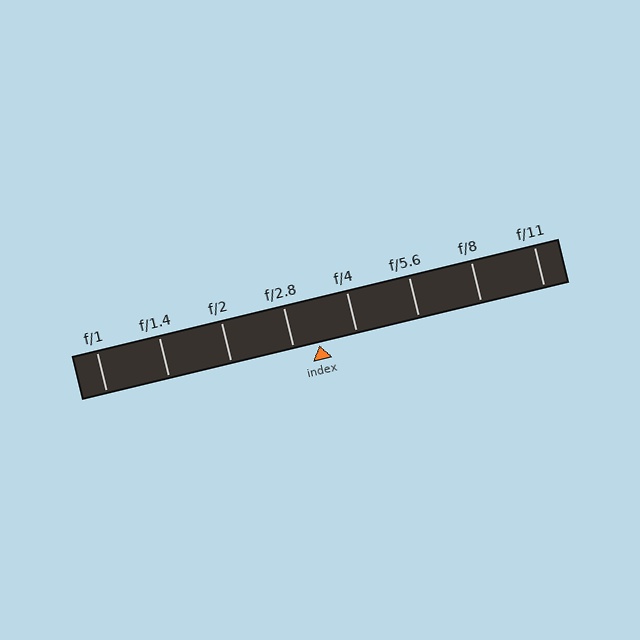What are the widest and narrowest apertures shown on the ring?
The widest aperture shown is f/1 and the narrowest is f/11.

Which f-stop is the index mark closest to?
The index mark is closest to f/2.8.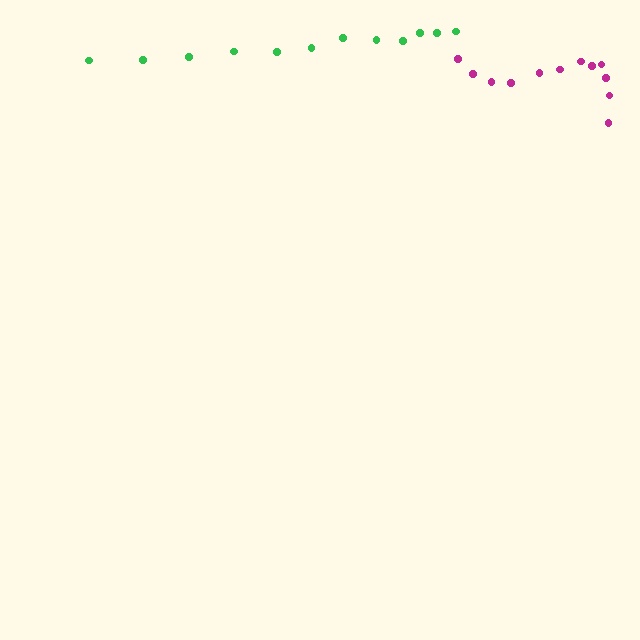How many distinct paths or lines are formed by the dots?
There are 2 distinct paths.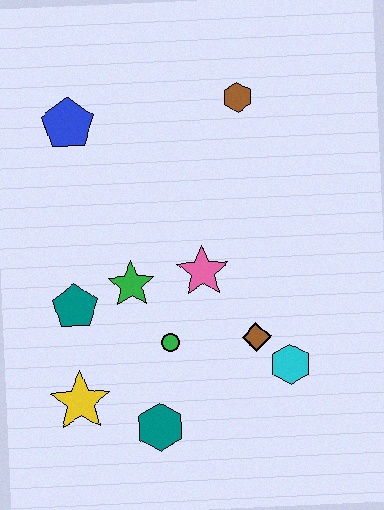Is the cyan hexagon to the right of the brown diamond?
Yes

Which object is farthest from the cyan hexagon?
The blue pentagon is farthest from the cyan hexagon.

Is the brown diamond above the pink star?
No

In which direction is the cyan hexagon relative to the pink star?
The cyan hexagon is below the pink star.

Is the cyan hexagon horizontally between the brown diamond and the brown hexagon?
No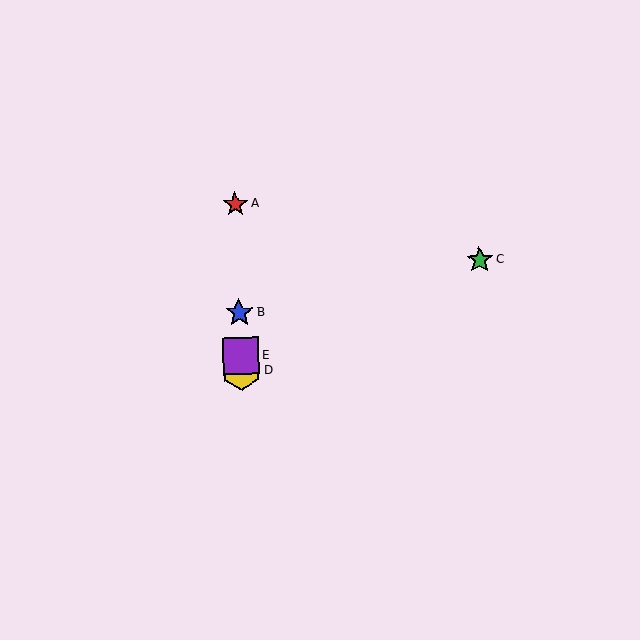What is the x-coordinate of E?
Object E is at x≈241.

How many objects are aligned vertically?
4 objects (A, B, D, E) are aligned vertically.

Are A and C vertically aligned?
No, A is at x≈235 and C is at x≈480.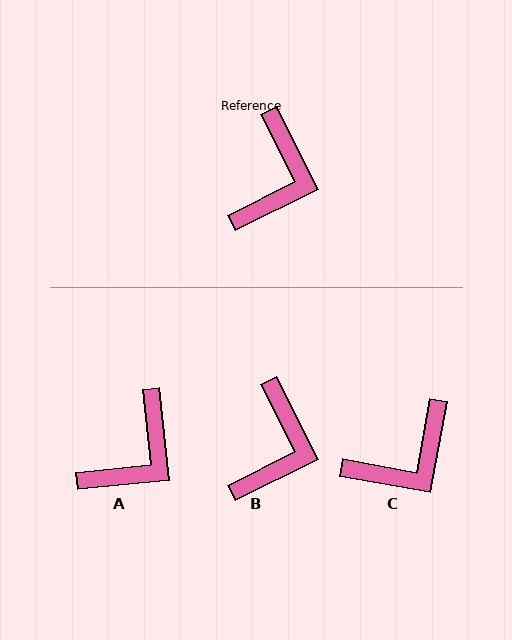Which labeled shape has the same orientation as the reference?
B.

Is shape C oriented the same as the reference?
No, it is off by about 37 degrees.